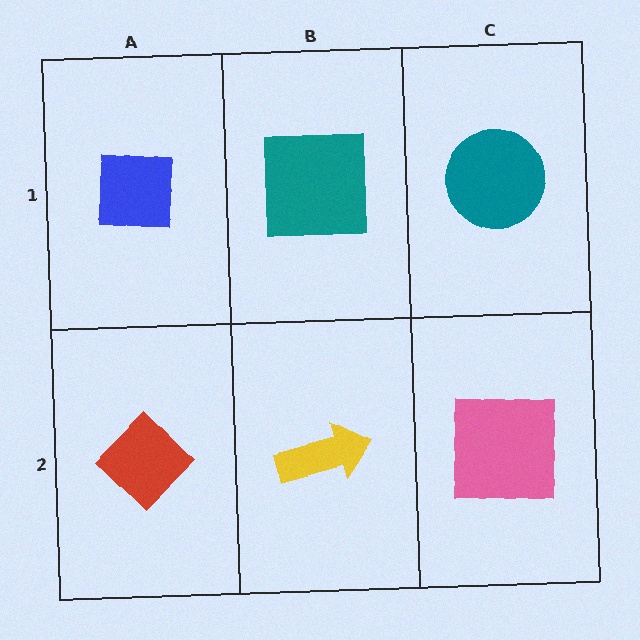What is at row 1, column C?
A teal circle.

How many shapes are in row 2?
3 shapes.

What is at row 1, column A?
A blue square.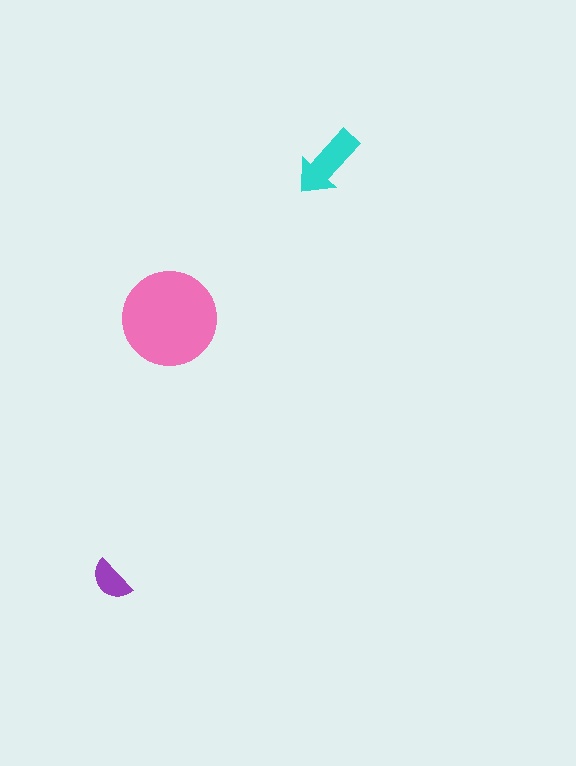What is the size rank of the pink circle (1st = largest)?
1st.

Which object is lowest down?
The purple semicircle is bottommost.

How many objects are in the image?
There are 3 objects in the image.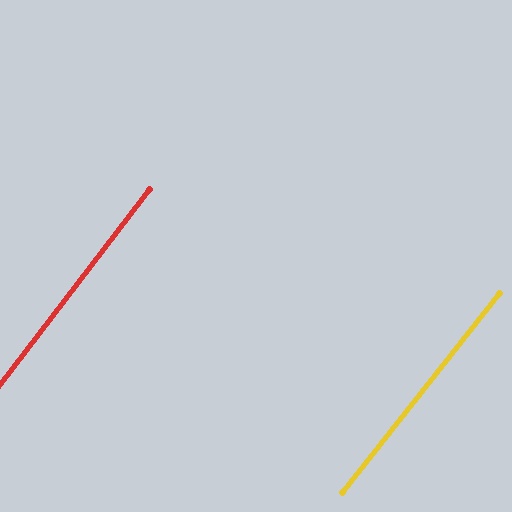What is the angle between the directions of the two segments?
Approximately 1 degree.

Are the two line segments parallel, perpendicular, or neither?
Parallel — their directions differ by only 0.8°.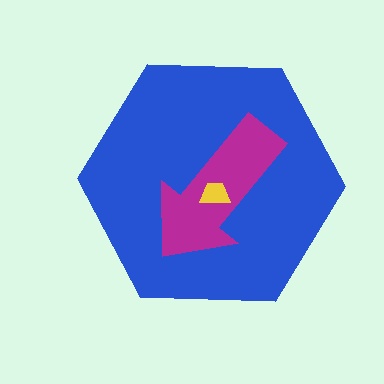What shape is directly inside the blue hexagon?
The magenta arrow.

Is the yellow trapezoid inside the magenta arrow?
Yes.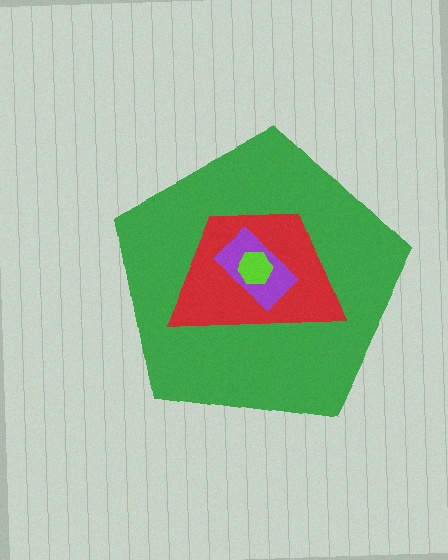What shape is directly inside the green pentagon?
The red trapezoid.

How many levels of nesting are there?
4.